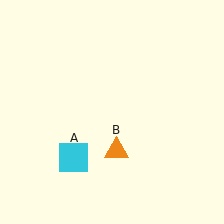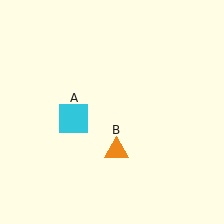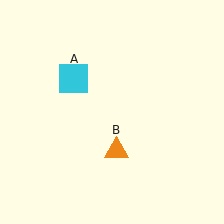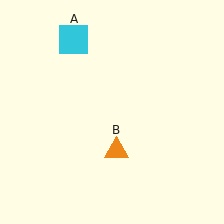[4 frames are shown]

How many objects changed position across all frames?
1 object changed position: cyan square (object A).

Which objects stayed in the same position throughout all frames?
Orange triangle (object B) remained stationary.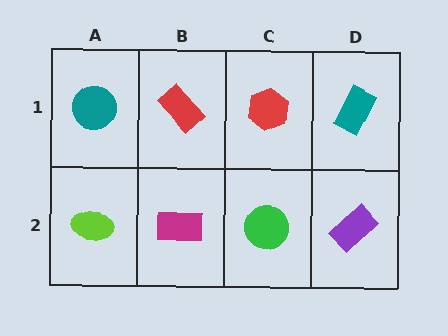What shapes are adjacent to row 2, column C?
A red hexagon (row 1, column C), a magenta rectangle (row 2, column B), a purple rectangle (row 2, column D).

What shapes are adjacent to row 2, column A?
A teal circle (row 1, column A), a magenta rectangle (row 2, column B).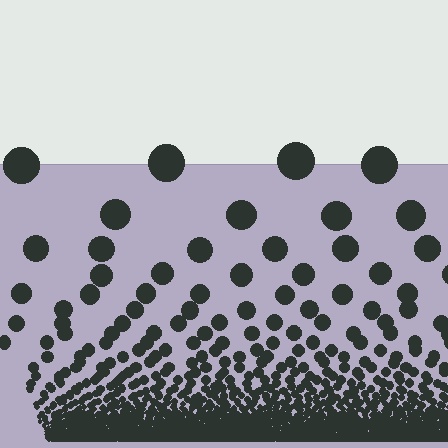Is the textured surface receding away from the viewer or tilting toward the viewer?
The surface appears to tilt toward the viewer. Texture elements get larger and sparser toward the top.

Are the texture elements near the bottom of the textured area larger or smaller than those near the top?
Smaller. The gradient is inverted — elements near the bottom are smaller and denser.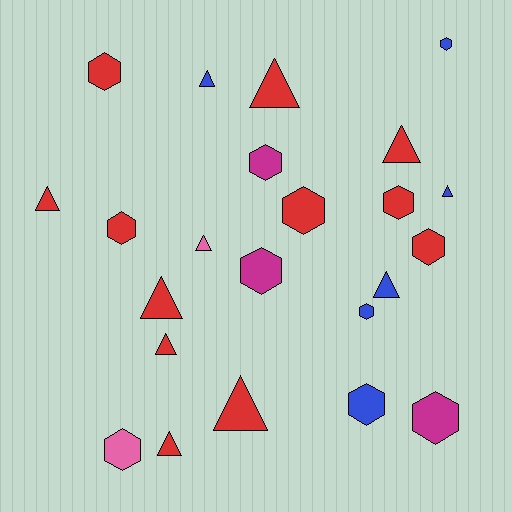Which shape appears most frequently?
Hexagon, with 12 objects.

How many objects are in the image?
There are 23 objects.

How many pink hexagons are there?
There is 1 pink hexagon.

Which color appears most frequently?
Red, with 12 objects.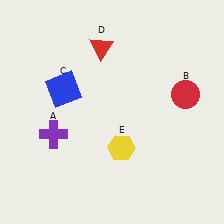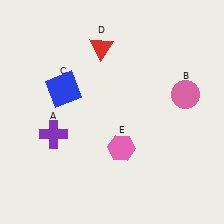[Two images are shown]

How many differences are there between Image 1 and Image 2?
There are 2 differences between the two images.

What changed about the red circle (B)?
In Image 1, B is red. In Image 2, it changed to pink.